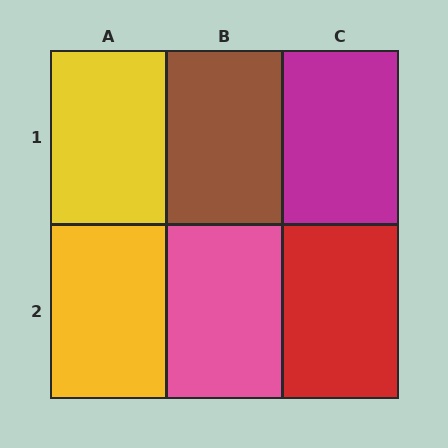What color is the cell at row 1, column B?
Brown.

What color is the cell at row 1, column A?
Yellow.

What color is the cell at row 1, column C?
Magenta.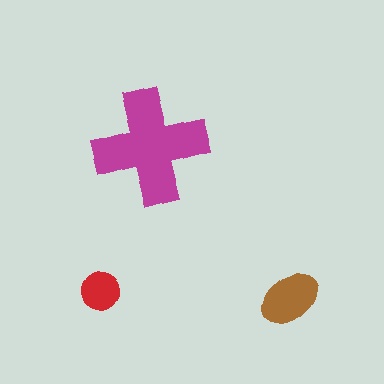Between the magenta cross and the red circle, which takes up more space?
The magenta cross.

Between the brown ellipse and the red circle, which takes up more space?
The brown ellipse.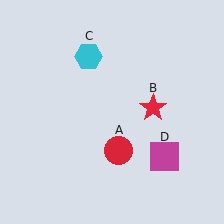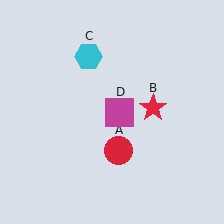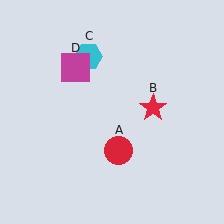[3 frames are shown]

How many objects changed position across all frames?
1 object changed position: magenta square (object D).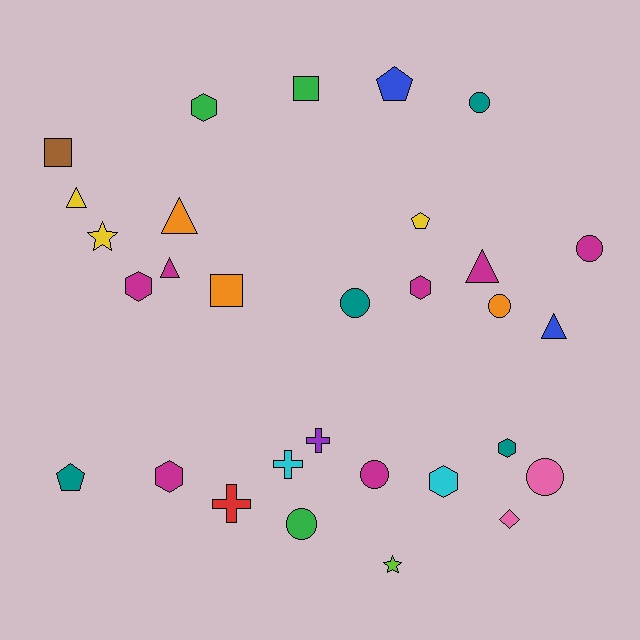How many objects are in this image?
There are 30 objects.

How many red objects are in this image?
There is 1 red object.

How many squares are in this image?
There are 3 squares.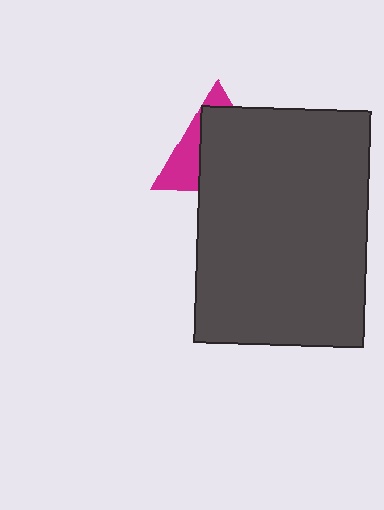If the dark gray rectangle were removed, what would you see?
You would see the complete magenta triangle.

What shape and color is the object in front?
The object in front is a dark gray rectangle.